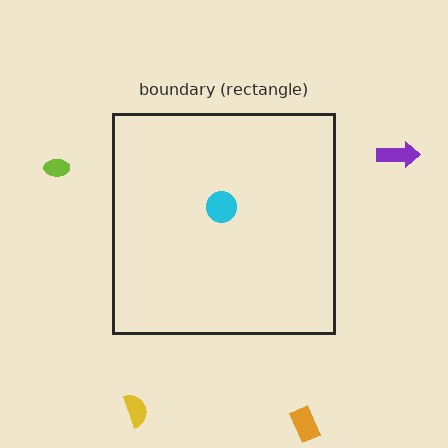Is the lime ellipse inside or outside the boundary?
Outside.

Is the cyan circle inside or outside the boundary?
Inside.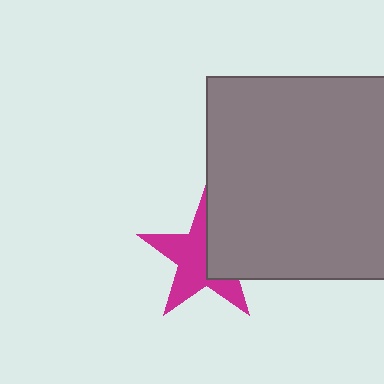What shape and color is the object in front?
The object in front is a gray square.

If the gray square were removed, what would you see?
You would see the complete magenta star.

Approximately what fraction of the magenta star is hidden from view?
Roughly 40% of the magenta star is hidden behind the gray square.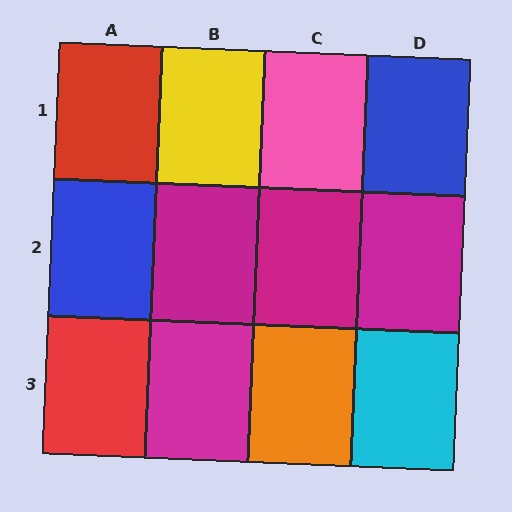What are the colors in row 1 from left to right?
Red, yellow, pink, blue.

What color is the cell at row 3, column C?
Orange.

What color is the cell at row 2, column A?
Blue.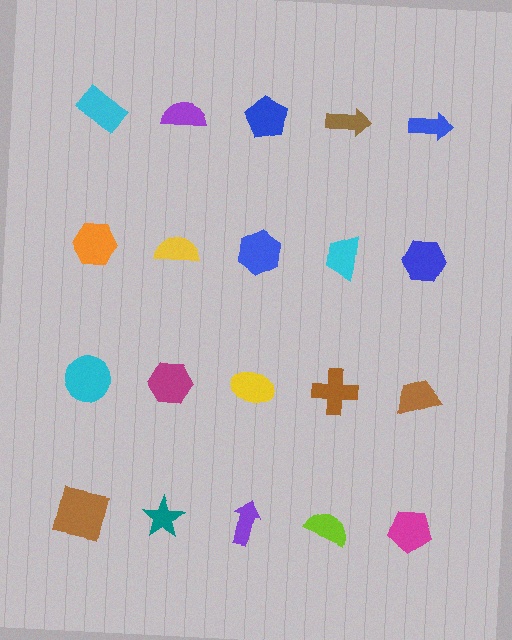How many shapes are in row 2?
5 shapes.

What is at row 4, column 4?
A lime semicircle.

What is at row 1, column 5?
A blue arrow.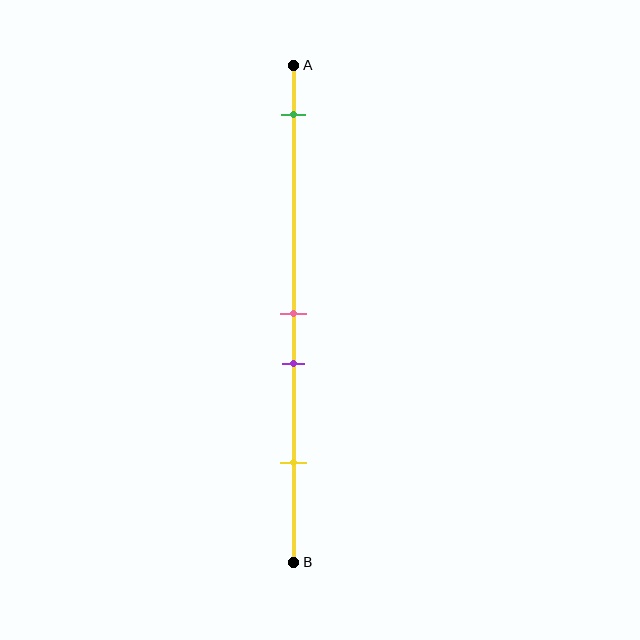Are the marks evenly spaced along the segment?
No, the marks are not evenly spaced.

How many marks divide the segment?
There are 4 marks dividing the segment.